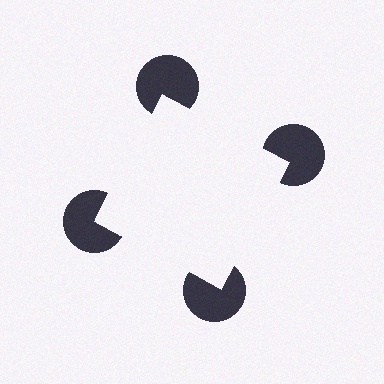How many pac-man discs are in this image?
There are 4 — one at each vertex of the illusory square.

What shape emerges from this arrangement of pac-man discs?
An illusory square — its edges are inferred from the aligned wedge cuts in the pac-man discs, not physically drawn.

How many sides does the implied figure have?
4 sides.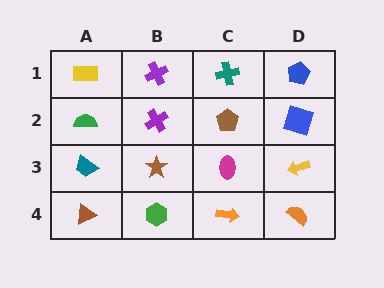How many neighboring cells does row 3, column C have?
4.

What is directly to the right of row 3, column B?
A magenta ellipse.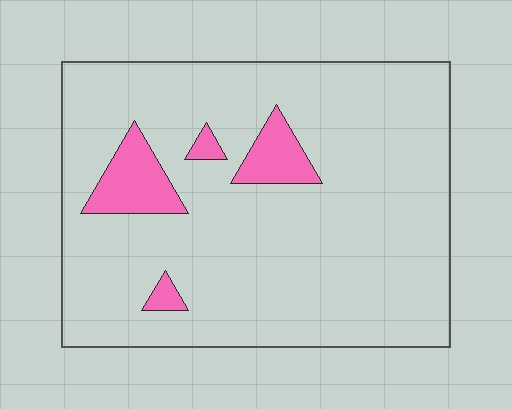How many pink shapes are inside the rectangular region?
4.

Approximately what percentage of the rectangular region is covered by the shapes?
Approximately 10%.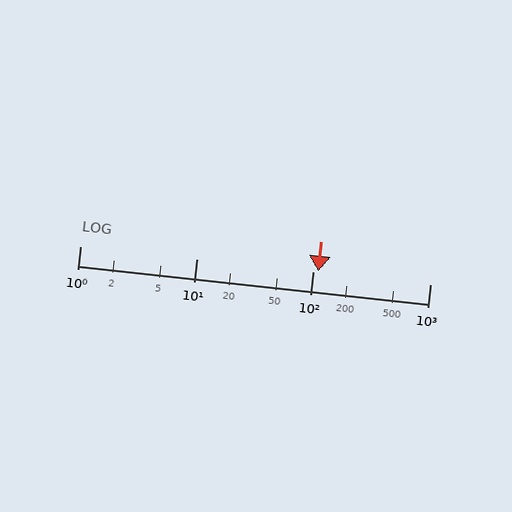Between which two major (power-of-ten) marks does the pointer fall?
The pointer is between 100 and 1000.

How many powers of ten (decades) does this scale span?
The scale spans 3 decades, from 1 to 1000.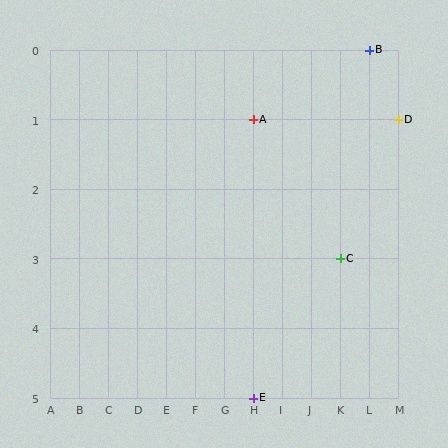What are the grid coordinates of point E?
Point E is at grid coordinates (H, 5).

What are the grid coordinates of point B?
Point B is at grid coordinates (L, 0).